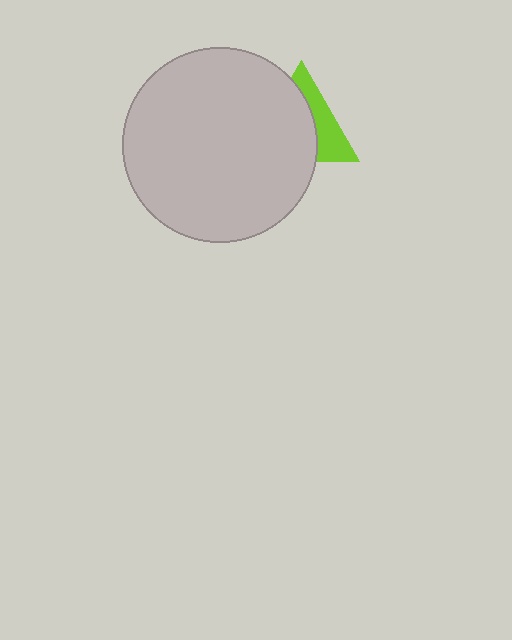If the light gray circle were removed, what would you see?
You would see the complete lime triangle.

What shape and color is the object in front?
The object in front is a light gray circle.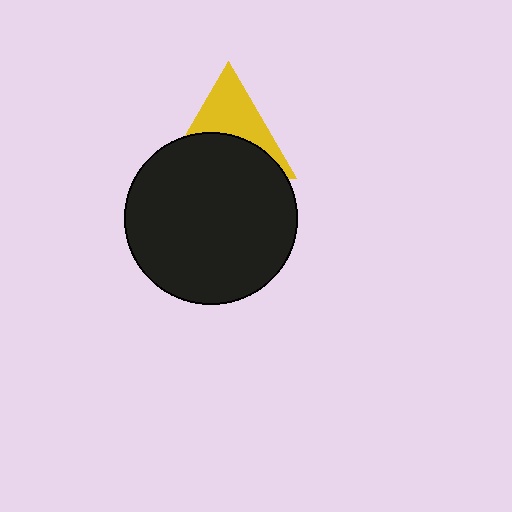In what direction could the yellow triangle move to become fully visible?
The yellow triangle could move up. That would shift it out from behind the black circle entirely.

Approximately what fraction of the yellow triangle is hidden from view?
Roughly 54% of the yellow triangle is hidden behind the black circle.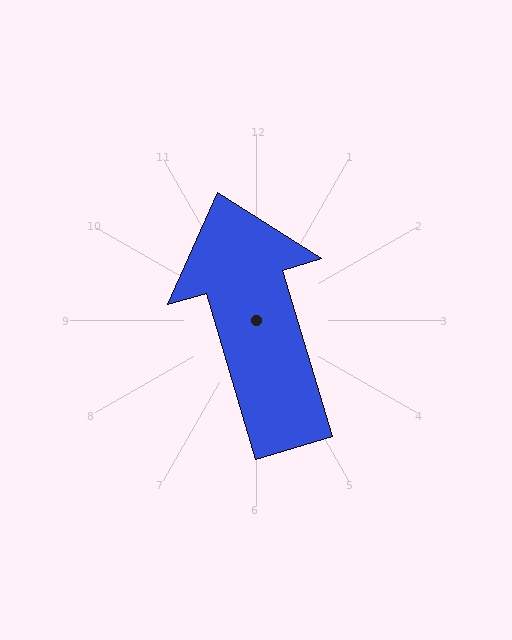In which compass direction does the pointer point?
North.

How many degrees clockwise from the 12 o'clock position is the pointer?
Approximately 343 degrees.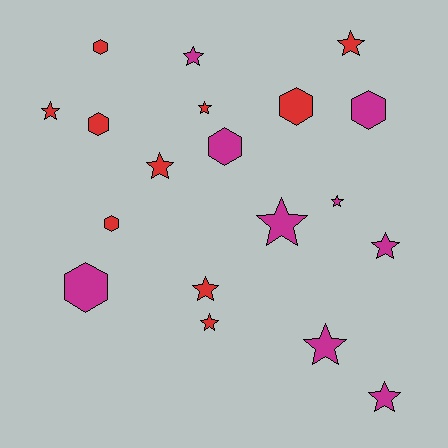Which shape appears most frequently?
Star, with 12 objects.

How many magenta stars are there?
There are 6 magenta stars.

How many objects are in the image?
There are 19 objects.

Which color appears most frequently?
Red, with 10 objects.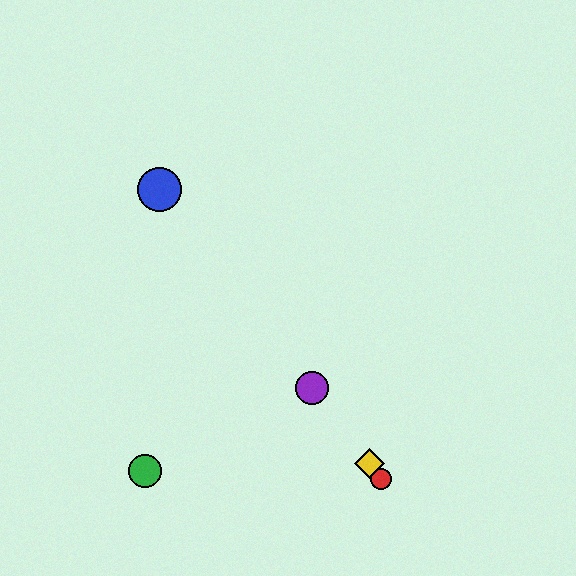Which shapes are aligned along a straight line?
The red circle, the blue circle, the yellow diamond, the purple circle are aligned along a straight line.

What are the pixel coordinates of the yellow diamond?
The yellow diamond is at (369, 464).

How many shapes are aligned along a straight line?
4 shapes (the red circle, the blue circle, the yellow diamond, the purple circle) are aligned along a straight line.